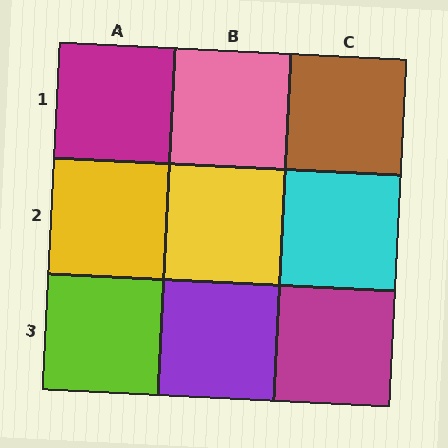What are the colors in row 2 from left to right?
Yellow, yellow, cyan.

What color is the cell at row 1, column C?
Brown.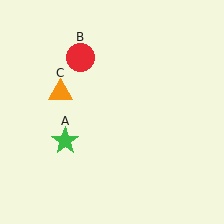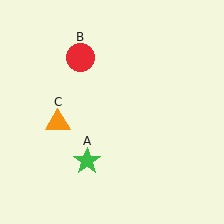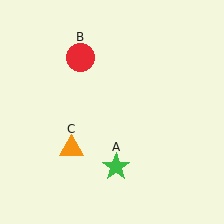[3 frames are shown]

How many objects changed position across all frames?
2 objects changed position: green star (object A), orange triangle (object C).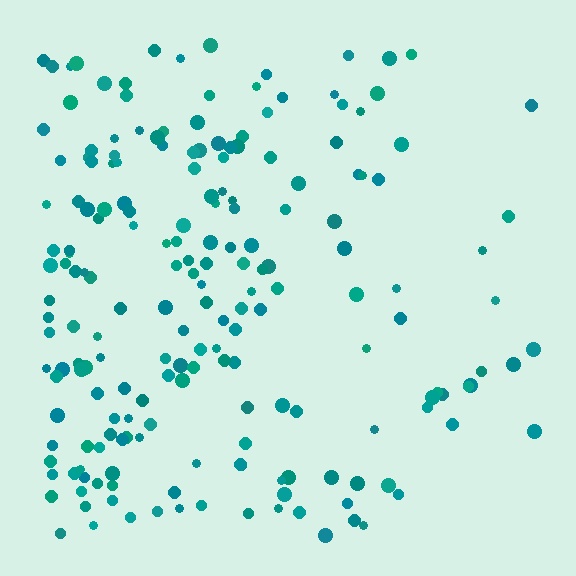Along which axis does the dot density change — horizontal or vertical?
Horizontal.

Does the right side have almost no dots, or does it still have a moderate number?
Still a moderate number, just noticeably fewer than the left.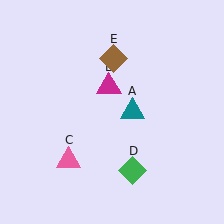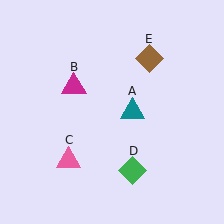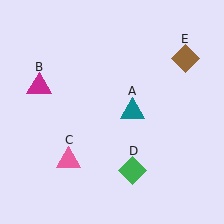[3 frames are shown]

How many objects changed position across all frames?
2 objects changed position: magenta triangle (object B), brown diamond (object E).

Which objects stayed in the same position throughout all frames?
Teal triangle (object A) and pink triangle (object C) and green diamond (object D) remained stationary.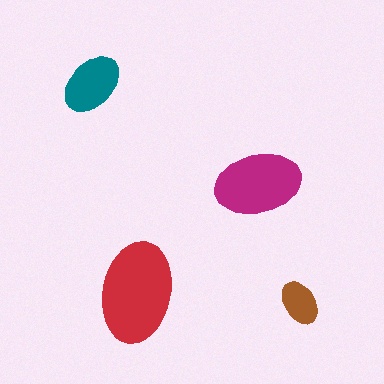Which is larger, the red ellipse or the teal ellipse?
The red one.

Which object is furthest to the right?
The brown ellipse is rightmost.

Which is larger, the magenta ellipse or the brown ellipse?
The magenta one.